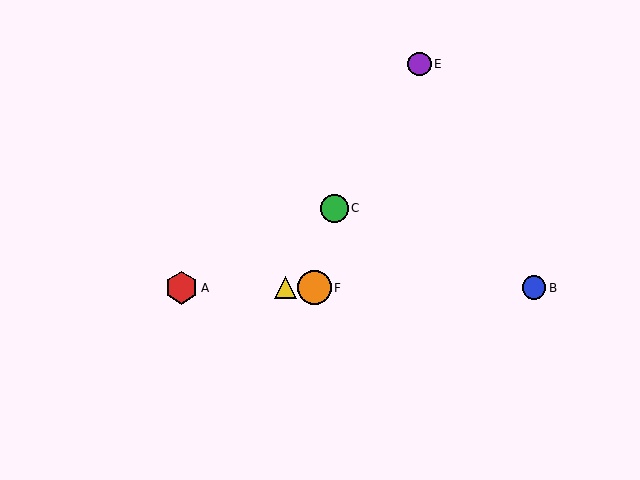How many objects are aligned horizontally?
4 objects (A, B, D, F) are aligned horizontally.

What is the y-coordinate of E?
Object E is at y≈64.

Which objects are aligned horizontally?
Objects A, B, D, F are aligned horizontally.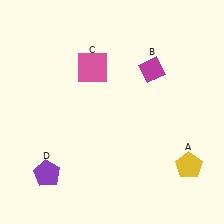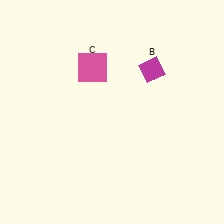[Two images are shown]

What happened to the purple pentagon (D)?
The purple pentagon (D) was removed in Image 2. It was in the bottom-left area of Image 1.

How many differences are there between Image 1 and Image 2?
There are 2 differences between the two images.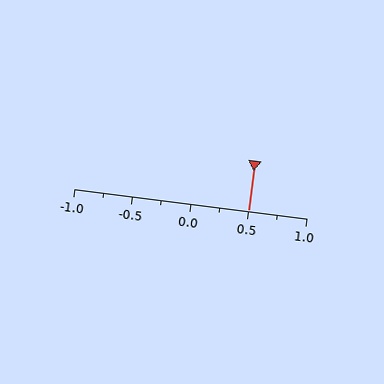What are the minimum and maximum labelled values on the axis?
The axis runs from -1.0 to 1.0.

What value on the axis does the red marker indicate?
The marker indicates approximately 0.5.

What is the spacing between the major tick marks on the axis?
The major ticks are spaced 0.5 apart.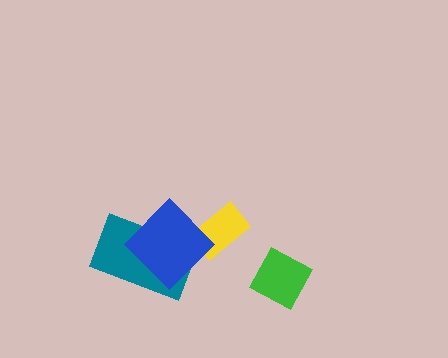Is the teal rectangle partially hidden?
Yes, it is partially covered by another shape.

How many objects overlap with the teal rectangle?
1 object overlaps with the teal rectangle.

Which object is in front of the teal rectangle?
The blue diamond is in front of the teal rectangle.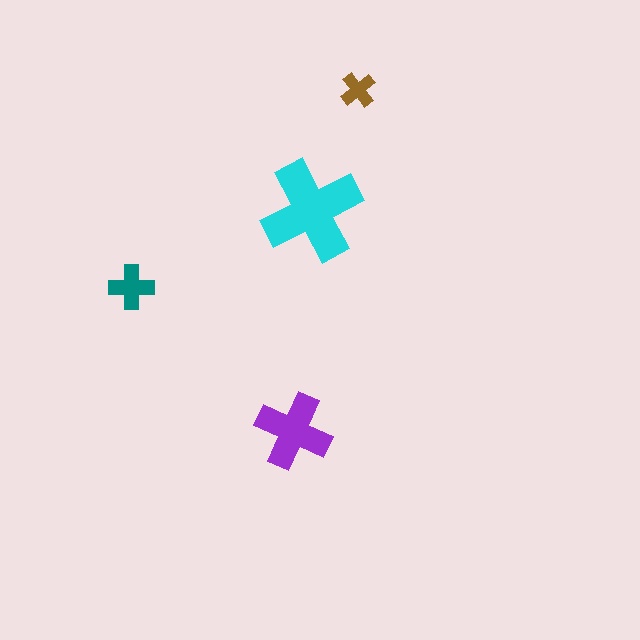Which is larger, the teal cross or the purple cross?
The purple one.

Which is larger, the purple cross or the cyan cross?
The cyan one.